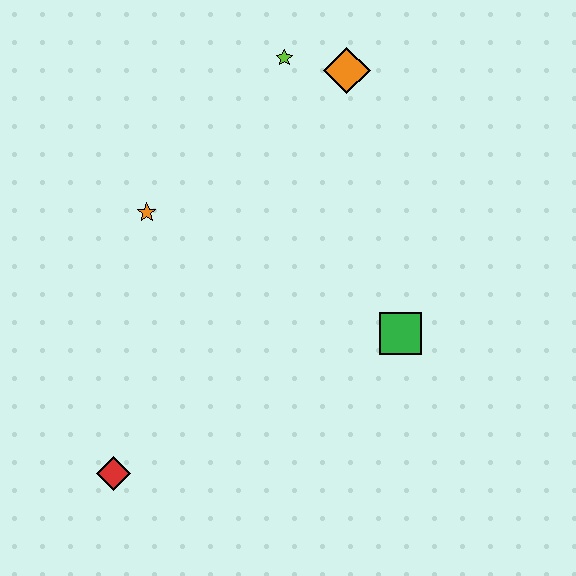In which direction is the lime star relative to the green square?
The lime star is above the green square.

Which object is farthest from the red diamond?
The orange diamond is farthest from the red diamond.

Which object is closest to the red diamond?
The orange star is closest to the red diamond.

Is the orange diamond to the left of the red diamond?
No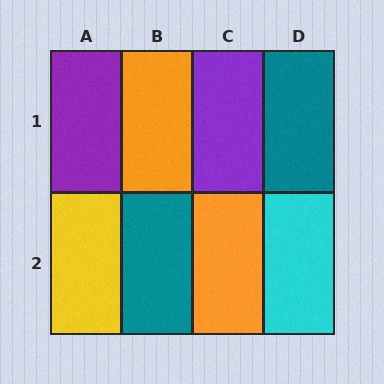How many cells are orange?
2 cells are orange.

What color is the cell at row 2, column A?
Yellow.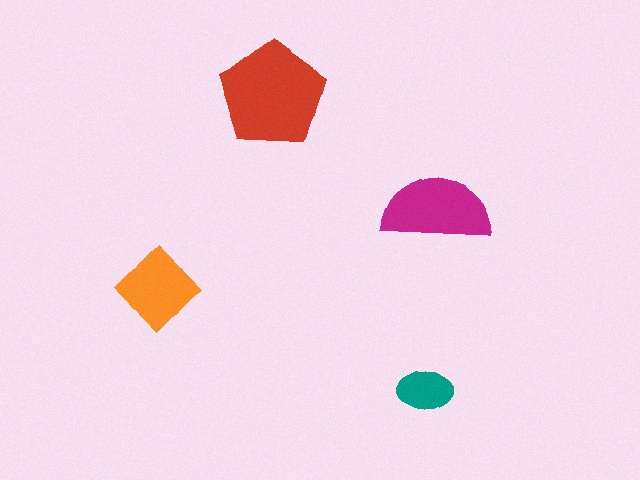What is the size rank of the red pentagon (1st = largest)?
1st.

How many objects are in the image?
There are 4 objects in the image.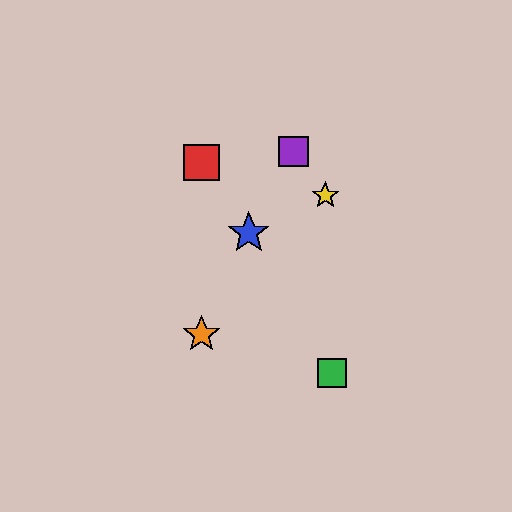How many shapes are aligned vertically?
2 shapes (the red square, the orange star) are aligned vertically.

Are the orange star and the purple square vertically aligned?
No, the orange star is at x≈202 and the purple square is at x≈294.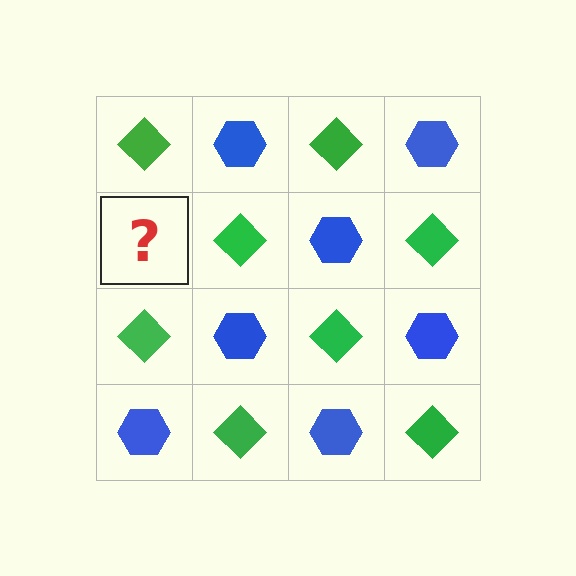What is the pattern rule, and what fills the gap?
The rule is that it alternates green diamond and blue hexagon in a checkerboard pattern. The gap should be filled with a blue hexagon.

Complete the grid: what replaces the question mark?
The question mark should be replaced with a blue hexagon.